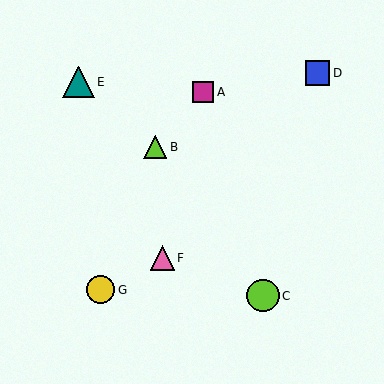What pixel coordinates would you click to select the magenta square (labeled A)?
Click at (203, 92) to select the magenta square A.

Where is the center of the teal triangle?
The center of the teal triangle is at (79, 82).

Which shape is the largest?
The lime circle (labeled C) is the largest.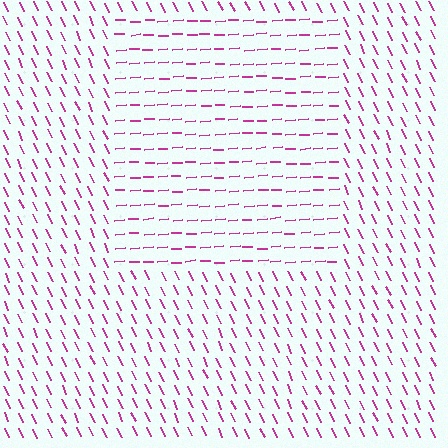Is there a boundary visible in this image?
Yes, there is a texture boundary formed by a change in line orientation.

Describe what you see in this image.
The image is filled with small magenta line segments. A rectangle region in the image has lines oriented differently from the surrounding lines, creating a visible texture boundary.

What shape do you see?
I see a rectangle.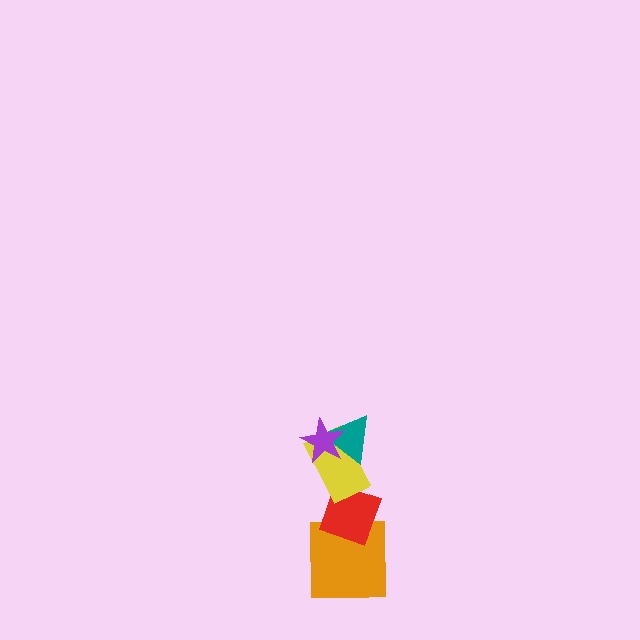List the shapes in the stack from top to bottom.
From top to bottom: the purple star, the teal triangle, the yellow rectangle, the red diamond, the orange square.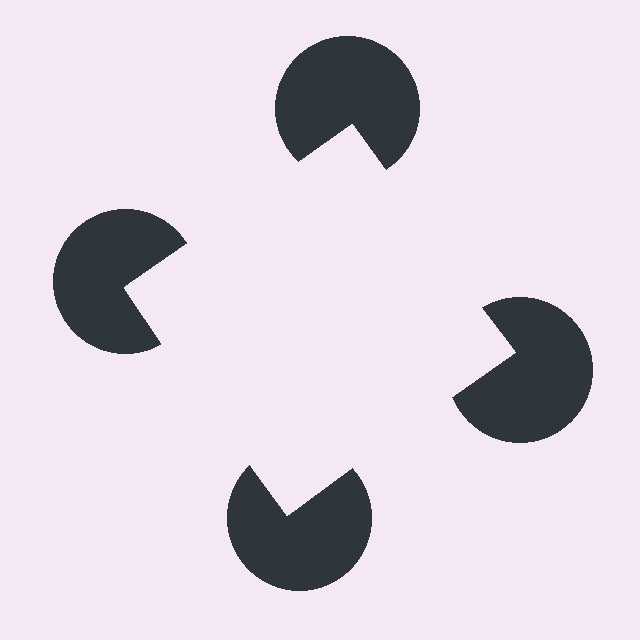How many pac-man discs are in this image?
There are 4 — one at each vertex of the illusory square.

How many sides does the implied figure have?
4 sides.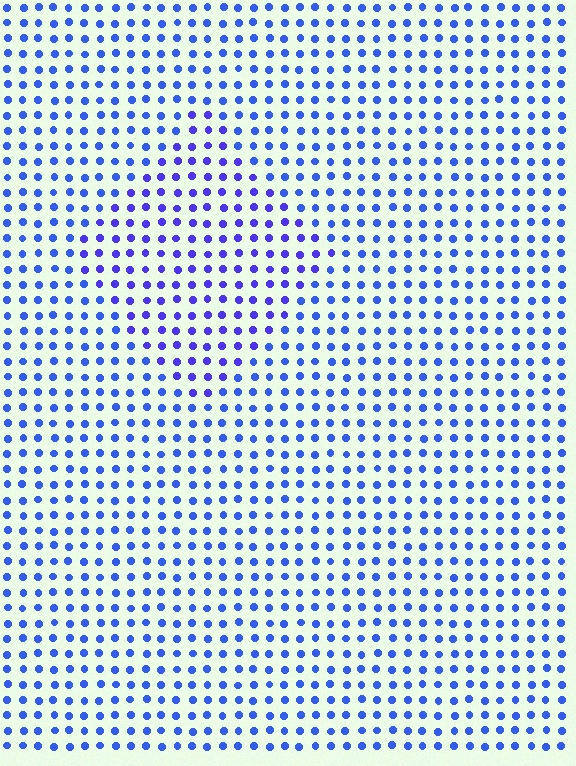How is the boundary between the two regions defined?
The boundary is defined purely by a slight shift in hue (about 21 degrees). Spacing, size, and orientation are identical on both sides.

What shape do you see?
I see a diamond.